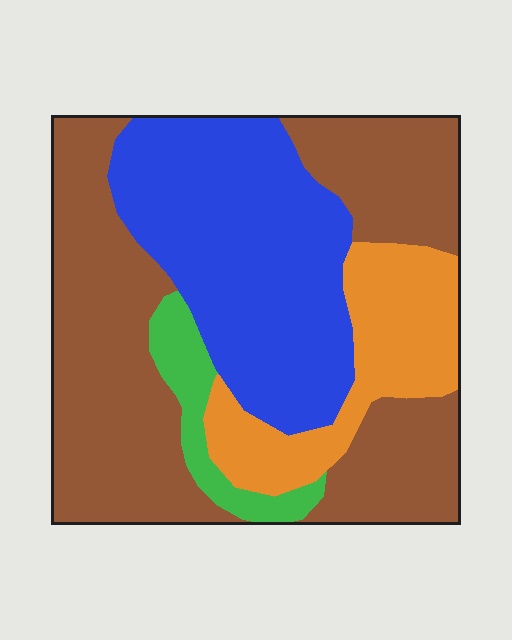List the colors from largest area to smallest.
From largest to smallest: brown, blue, orange, green.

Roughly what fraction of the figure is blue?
Blue covers 32% of the figure.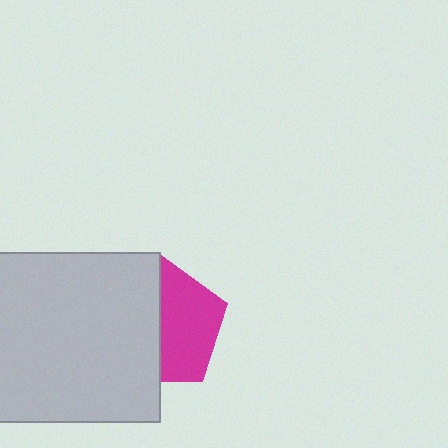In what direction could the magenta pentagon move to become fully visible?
The magenta pentagon could move right. That would shift it out from behind the light gray square entirely.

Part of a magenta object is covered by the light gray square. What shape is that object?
It is a pentagon.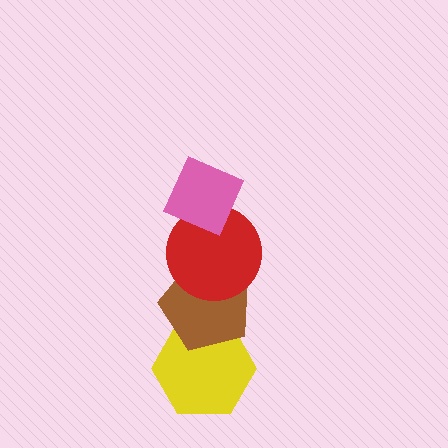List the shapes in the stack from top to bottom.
From top to bottom: the pink diamond, the red circle, the brown pentagon, the yellow hexagon.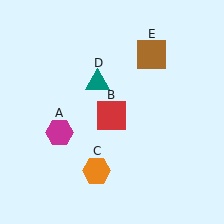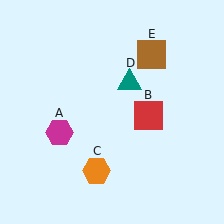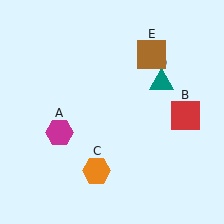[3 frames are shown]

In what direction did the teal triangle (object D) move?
The teal triangle (object D) moved right.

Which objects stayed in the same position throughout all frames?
Magenta hexagon (object A) and orange hexagon (object C) and brown square (object E) remained stationary.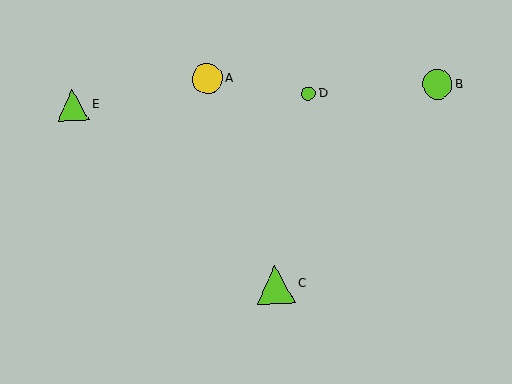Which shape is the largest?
The lime triangle (labeled C) is the largest.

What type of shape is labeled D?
Shape D is a lime circle.